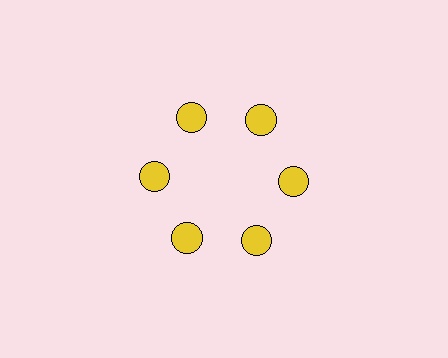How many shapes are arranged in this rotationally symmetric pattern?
There are 6 shapes, arranged in 6 groups of 1.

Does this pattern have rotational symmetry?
Yes, this pattern has 6-fold rotational symmetry. It looks the same after rotating 60 degrees around the center.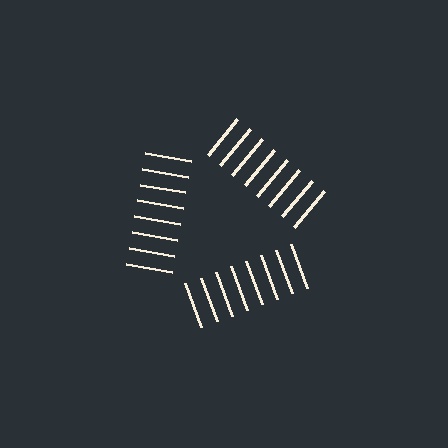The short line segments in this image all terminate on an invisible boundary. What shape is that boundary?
An illusory triangle — the line segments terminate on its edges but no continuous stroke is drawn.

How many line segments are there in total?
24 — 8 along each of the 3 edges.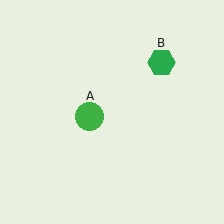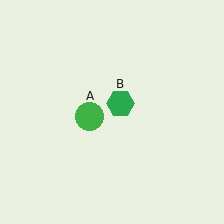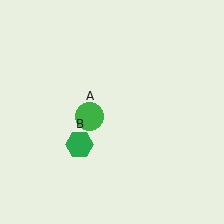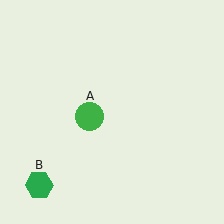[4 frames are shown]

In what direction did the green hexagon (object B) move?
The green hexagon (object B) moved down and to the left.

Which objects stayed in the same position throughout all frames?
Green circle (object A) remained stationary.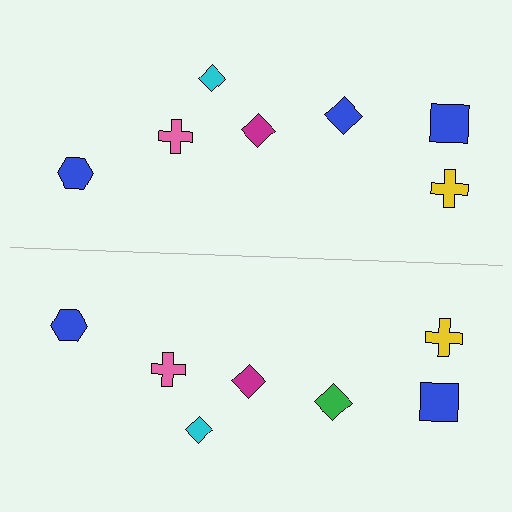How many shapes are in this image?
There are 14 shapes in this image.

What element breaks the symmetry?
The green diamond on the bottom side breaks the symmetry — its mirror counterpart is blue.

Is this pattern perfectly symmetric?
No, the pattern is not perfectly symmetric. The green diamond on the bottom side breaks the symmetry — its mirror counterpart is blue.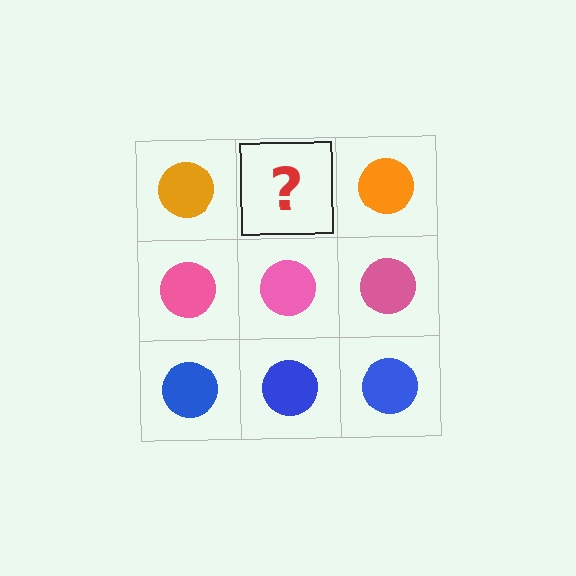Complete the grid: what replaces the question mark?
The question mark should be replaced with an orange circle.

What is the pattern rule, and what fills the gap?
The rule is that each row has a consistent color. The gap should be filled with an orange circle.